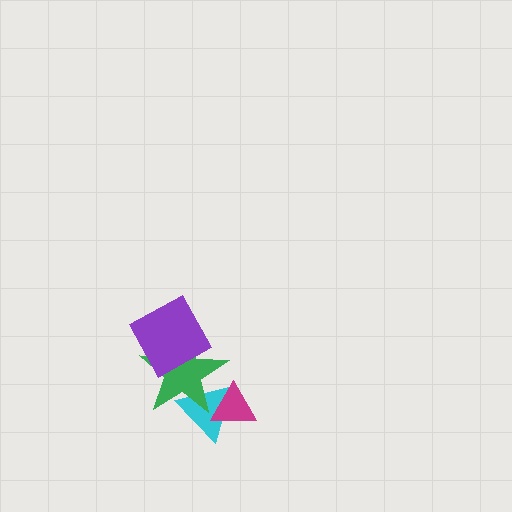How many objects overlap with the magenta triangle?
2 objects overlap with the magenta triangle.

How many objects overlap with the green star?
3 objects overlap with the green star.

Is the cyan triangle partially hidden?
Yes, it is partially covered by another shape.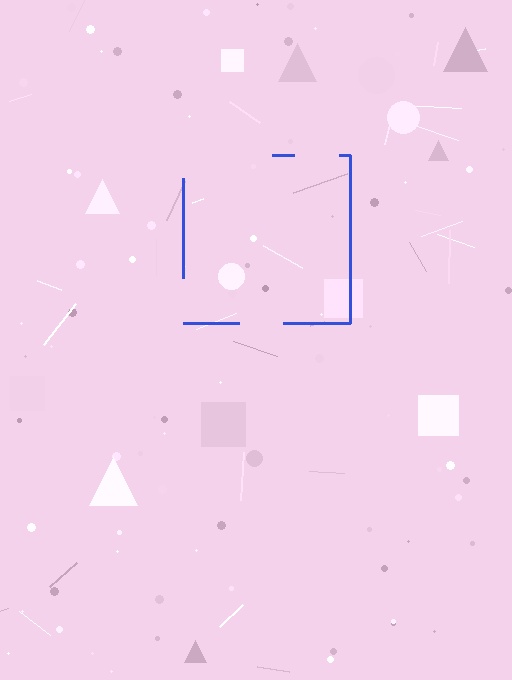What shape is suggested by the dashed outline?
The dashed outline suggests a square.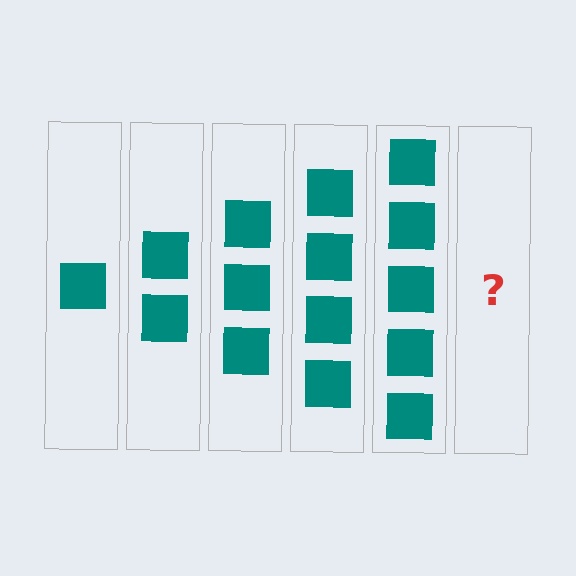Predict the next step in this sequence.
The next step is 6 squares.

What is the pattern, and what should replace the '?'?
The pattern is that each step adds one more square. The '?' should be 6 squares.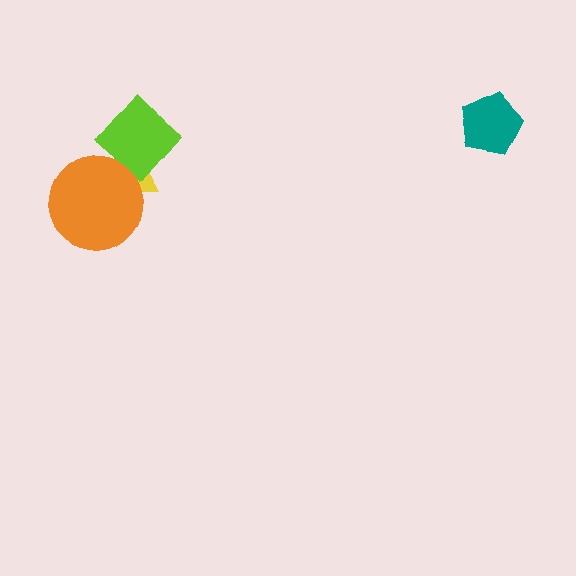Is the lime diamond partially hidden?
No, no other shape covers it.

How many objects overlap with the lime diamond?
1 object overlaps with the lime diamond.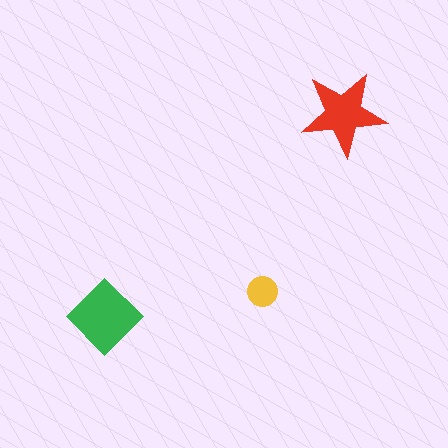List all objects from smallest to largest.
The yellow circle, the red star, the green diamond.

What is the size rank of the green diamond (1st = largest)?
1st.